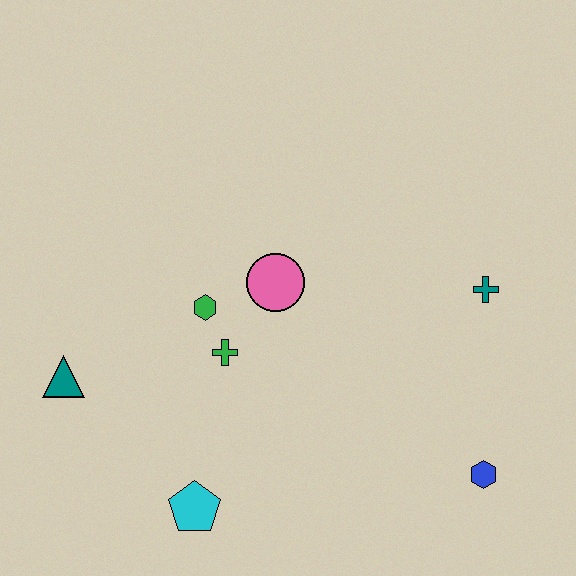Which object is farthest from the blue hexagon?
The teal triangle is farthest from the blue hexagon.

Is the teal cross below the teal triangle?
No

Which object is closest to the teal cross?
The blue hexagon is closest to the teal cross.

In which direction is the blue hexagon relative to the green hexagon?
The blue hexagon is to the right of the green hexagon.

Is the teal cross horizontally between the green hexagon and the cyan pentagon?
No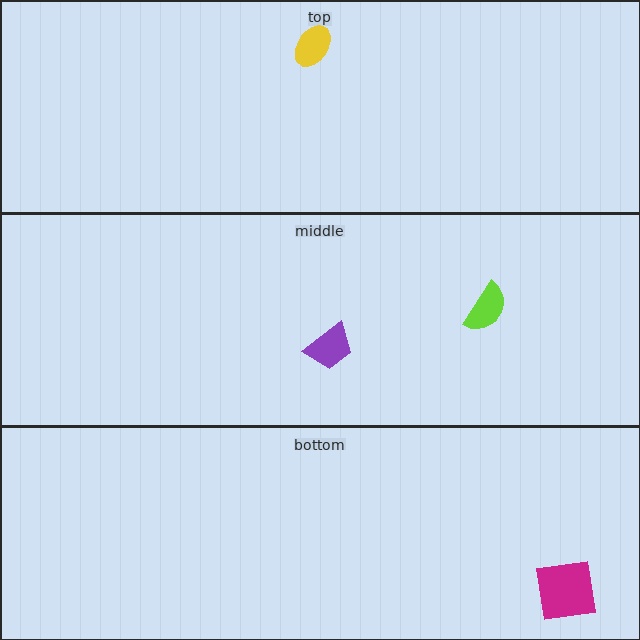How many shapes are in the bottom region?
1.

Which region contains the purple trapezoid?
The middle region.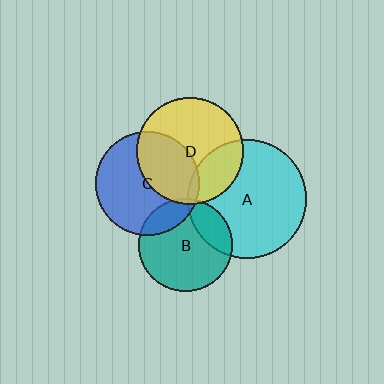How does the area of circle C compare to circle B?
Approximately 1.2 times.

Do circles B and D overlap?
Yes.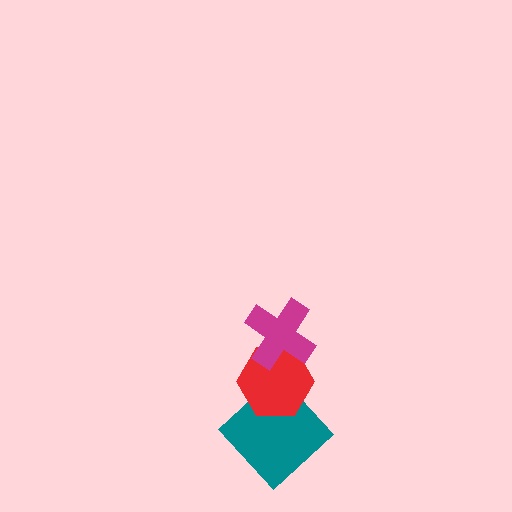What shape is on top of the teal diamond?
The red hexagon is on top of the teal diamond.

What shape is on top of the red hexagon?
The magenta cross is on top of the red hexagon.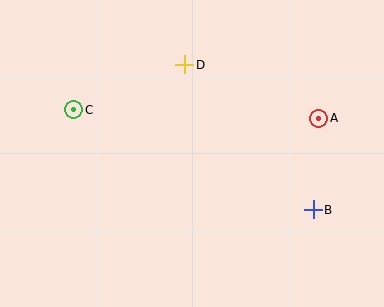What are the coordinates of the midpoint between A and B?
The midpoint between A and B is at (316, 164).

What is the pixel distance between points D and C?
The distance between D and C is 120 pixels.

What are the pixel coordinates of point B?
Point B is at (313, 210).